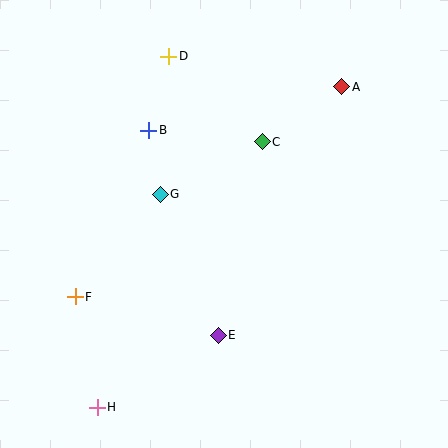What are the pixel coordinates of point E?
Point E is at (218, 335).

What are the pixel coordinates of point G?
Point G is at (160, 194).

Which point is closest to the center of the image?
Point G at (160, 194) is closest to the center.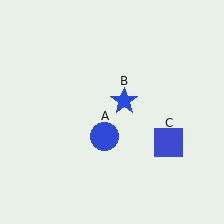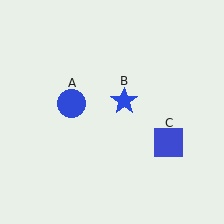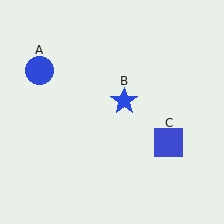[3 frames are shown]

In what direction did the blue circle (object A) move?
The blue circle (object A) moved up and to the left.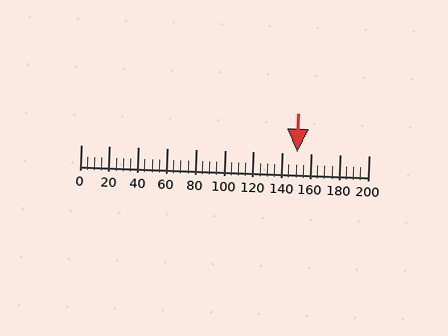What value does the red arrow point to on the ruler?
The red arrow points to approximately 150.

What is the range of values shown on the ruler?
The ruler shows values from 0 to 200.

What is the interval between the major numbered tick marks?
The major tick marks are spaced 20 units apart.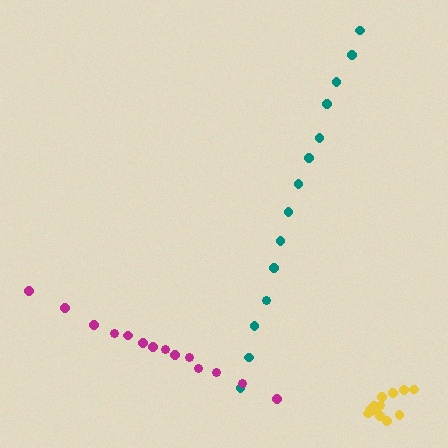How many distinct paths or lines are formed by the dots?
There are 3 distinct paths.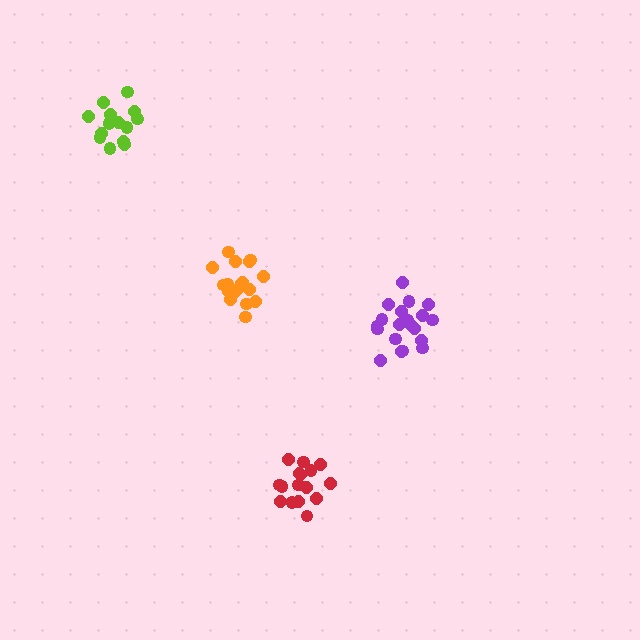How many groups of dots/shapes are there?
There are 4 groups.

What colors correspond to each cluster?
The clusters are colored: orange, purple, red, lime.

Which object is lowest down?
The red cluster is bottommost.